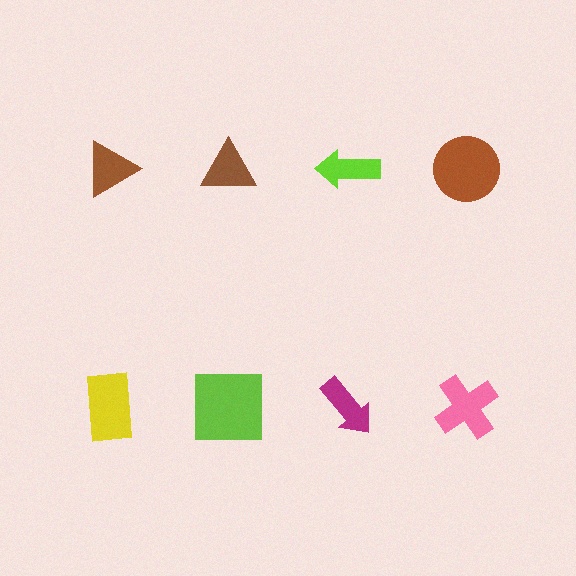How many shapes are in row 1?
4 shapes.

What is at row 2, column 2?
A lime square.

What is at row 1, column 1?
A brown triangle.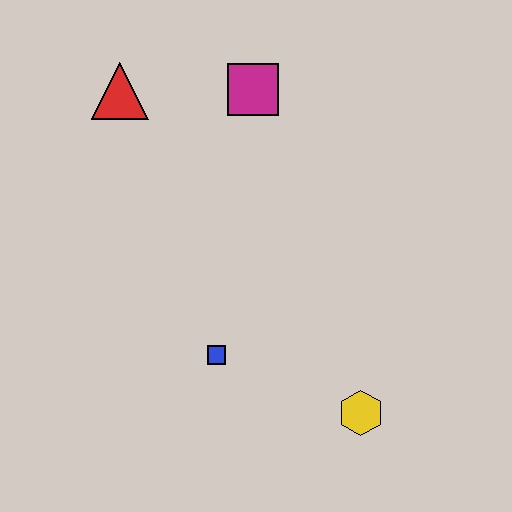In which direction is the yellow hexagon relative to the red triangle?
The yellow hexagon is below the red triangle.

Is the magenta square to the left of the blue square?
No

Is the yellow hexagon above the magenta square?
No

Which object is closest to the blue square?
The yellow hexagon is closest to the blue square.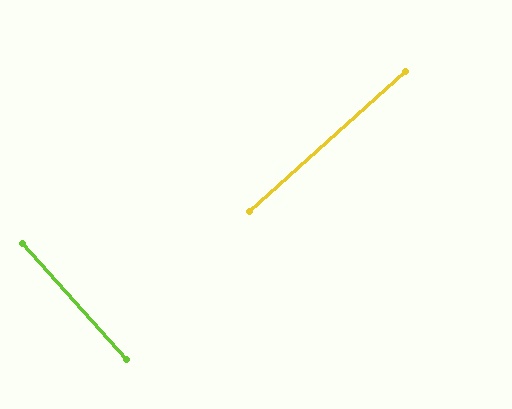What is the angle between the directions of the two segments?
Approximately 90 degrees.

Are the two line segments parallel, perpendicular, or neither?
Perpendicular — they meet at approximately 90°.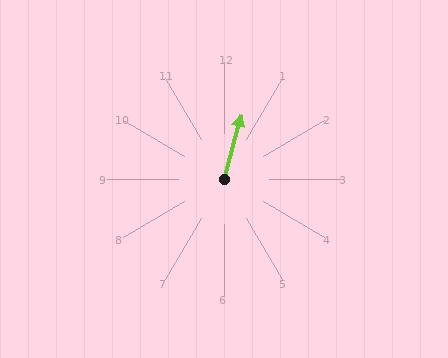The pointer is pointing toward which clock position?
Roughly 12 o'clock.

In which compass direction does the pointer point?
North.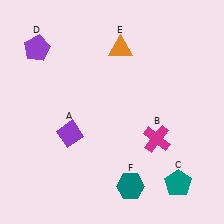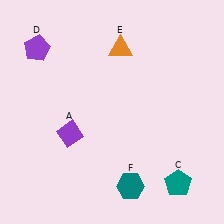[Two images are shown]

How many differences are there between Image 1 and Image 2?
There is 1 difference between the two images.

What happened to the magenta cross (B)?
The magenta cross (B) was removed in Image 2. It was in the bottom-right area of Image 1.